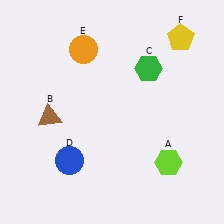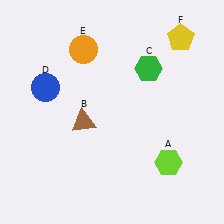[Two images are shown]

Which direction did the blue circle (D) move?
The blue circle (D) moved up.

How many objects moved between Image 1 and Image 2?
2 objects moved between the two images.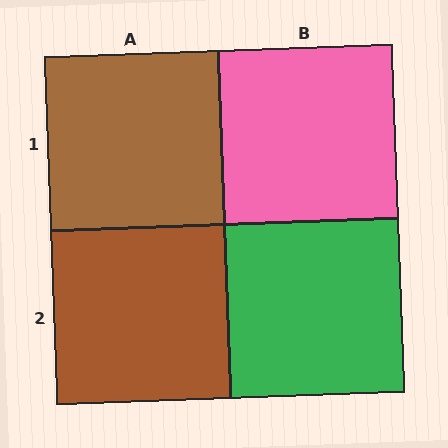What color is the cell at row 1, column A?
Brown.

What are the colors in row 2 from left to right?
Brown, green.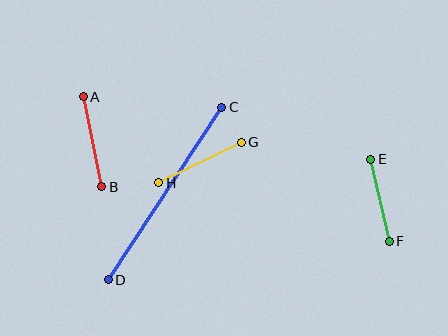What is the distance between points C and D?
The distance is approximately 207 pixels.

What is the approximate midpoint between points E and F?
The midpoint is at approximately (380, 200) pixels.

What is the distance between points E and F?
The distance is approximately 84 pixels.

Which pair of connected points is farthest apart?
Points C and D are farthest apart.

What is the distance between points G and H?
The distance is approximately 92 pixels.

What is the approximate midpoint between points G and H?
The midpoint is at approximately (200, 162) pixels.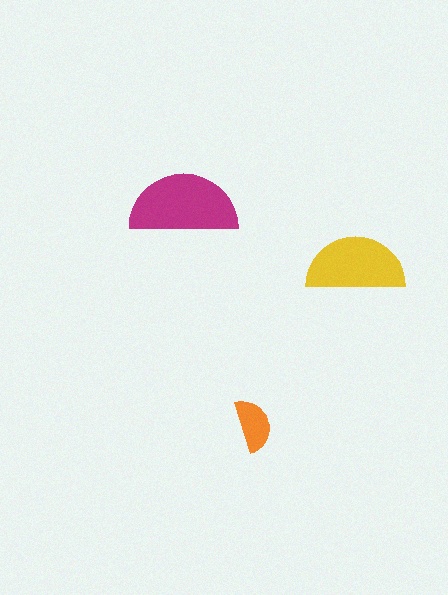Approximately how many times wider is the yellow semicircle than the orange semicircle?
About 2 times wider.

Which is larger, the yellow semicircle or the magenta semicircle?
The magenta one.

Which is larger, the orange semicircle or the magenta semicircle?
The magenta one.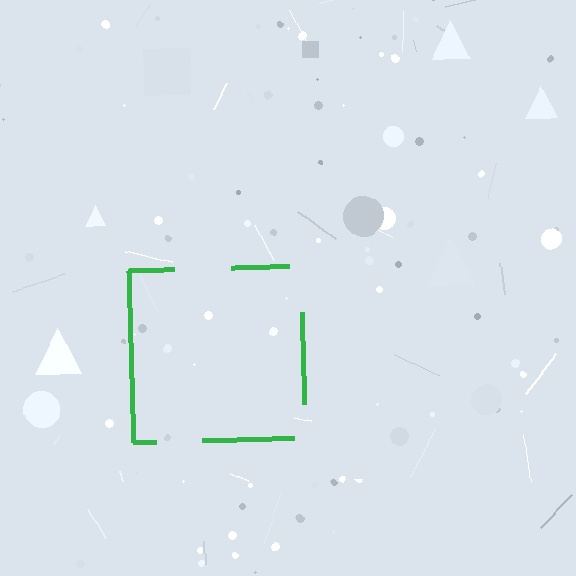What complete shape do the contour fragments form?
The contour fragments form a square.